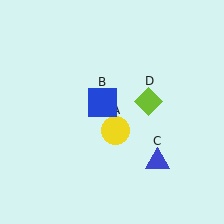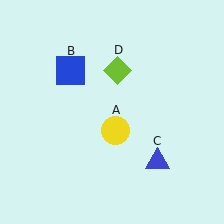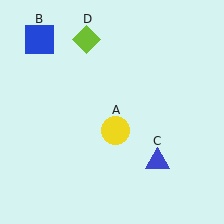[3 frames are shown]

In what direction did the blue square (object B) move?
The blue square (object B) moved up and to the left.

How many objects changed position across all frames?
2 objects changed position: blue square (object B), lime diamond (object D).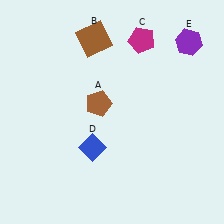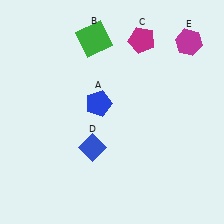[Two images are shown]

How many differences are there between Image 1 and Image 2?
There are 3 differences between the two images.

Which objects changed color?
A changed from brown to blue. B changed from brown to green. E changed from purple to magenta.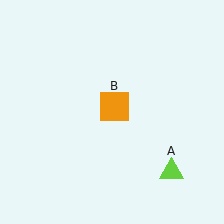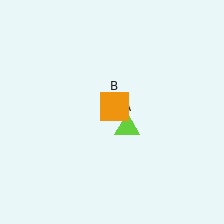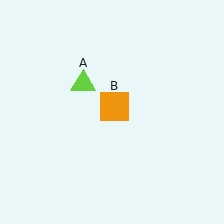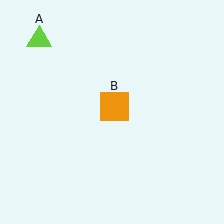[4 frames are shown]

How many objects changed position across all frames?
1 object changed position: lime triangle (object A).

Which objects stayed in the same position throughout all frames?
Orange square (object B) remained stationary.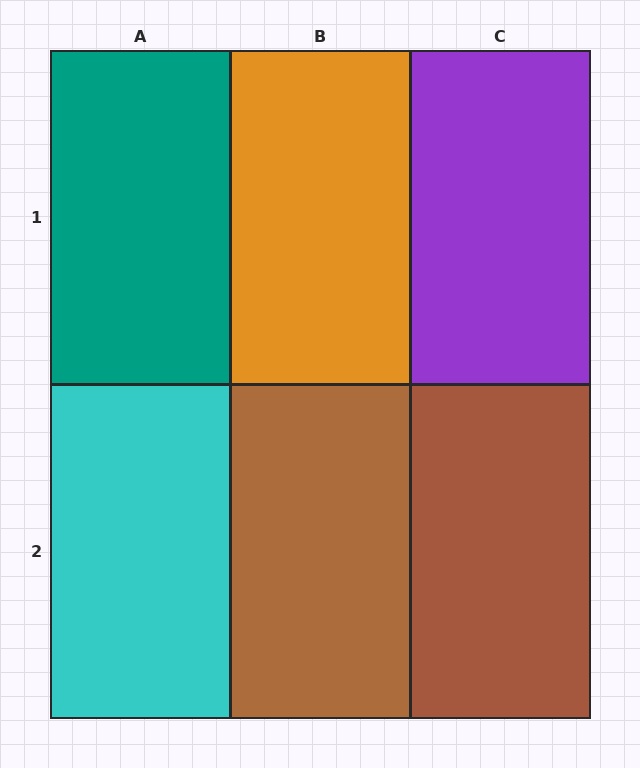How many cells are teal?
1 cell is teal.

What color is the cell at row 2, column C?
Brown.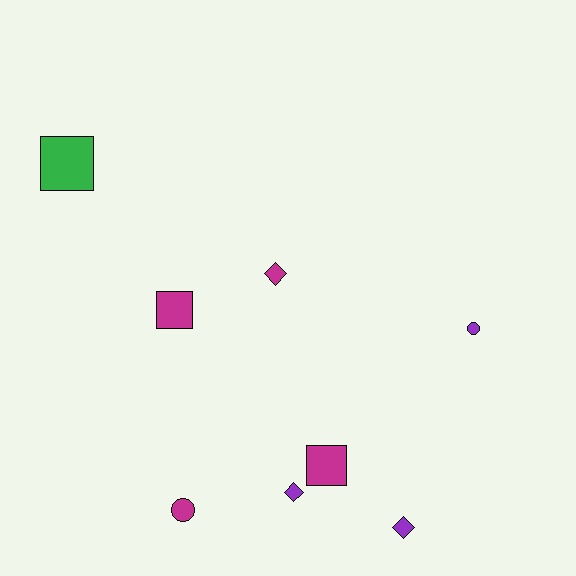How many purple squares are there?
There are no purple squares.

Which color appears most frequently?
Magenta, with 4 objects.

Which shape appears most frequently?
Diamond, with 3 objects.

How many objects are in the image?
There are 8 objects.